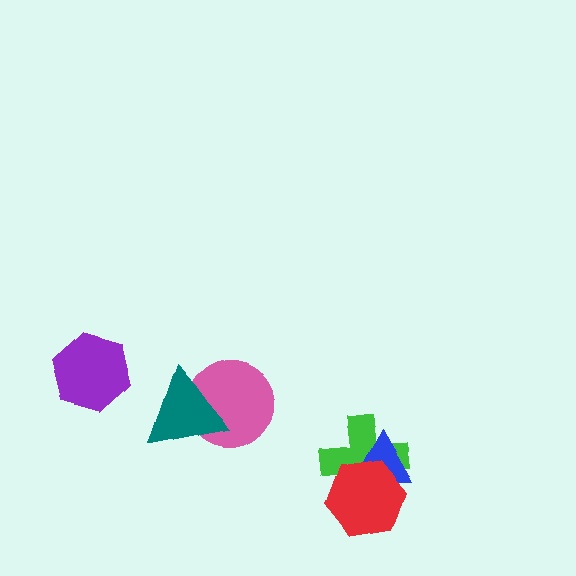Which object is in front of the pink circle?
The teal triangle is in front of the pink circle.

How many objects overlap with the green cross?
2 objects overlap with the green cross.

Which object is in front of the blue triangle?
The red hexagon is in front of the blue triangle.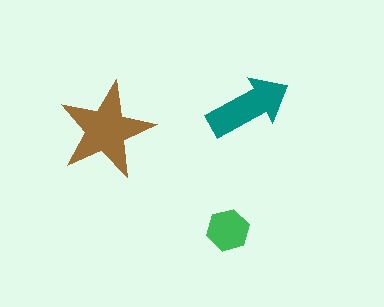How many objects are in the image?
There are 3 objects in the image.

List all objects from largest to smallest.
The brown star, the teal arrow, the green hexagon.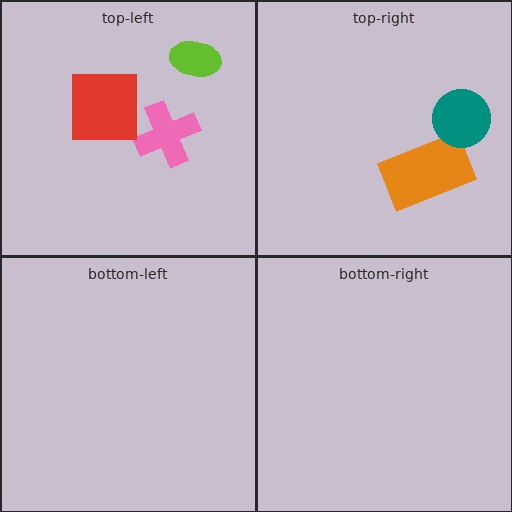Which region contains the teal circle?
The top-right region.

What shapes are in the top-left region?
The lime ellipse, the pink cross, the red square.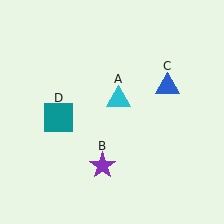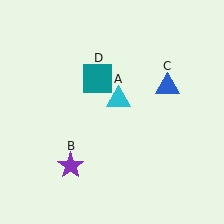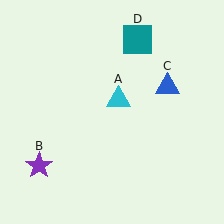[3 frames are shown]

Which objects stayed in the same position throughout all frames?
Cyan triangle (object A) and blue triangle (object C) remained stationary.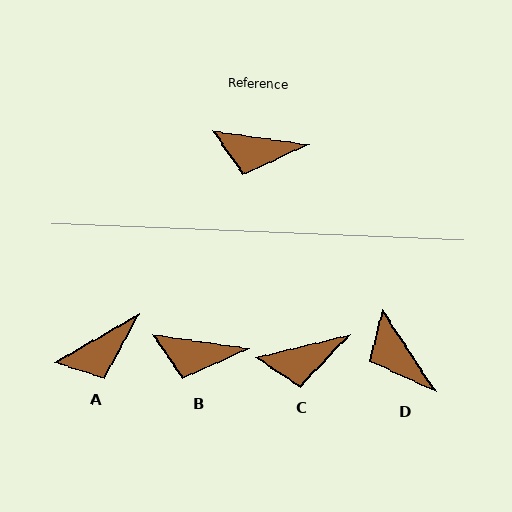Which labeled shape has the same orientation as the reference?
B.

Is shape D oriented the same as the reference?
No, it is off by about 49 degrees.